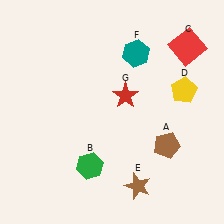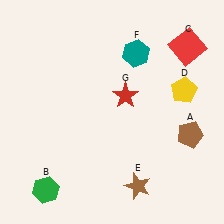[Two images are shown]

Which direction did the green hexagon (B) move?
The green hexagon (B) moved left.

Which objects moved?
The objects that moved are: the brown pentagon (A), the green hexagon (B).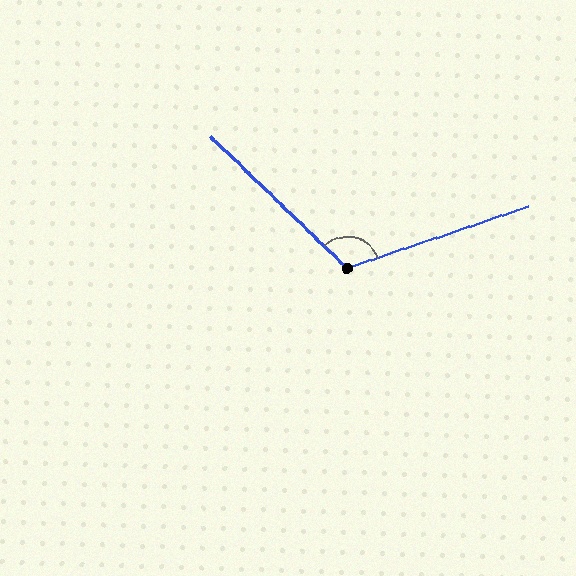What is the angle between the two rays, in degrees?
Approximately 117 degrees.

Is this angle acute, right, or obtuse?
It is obtuse.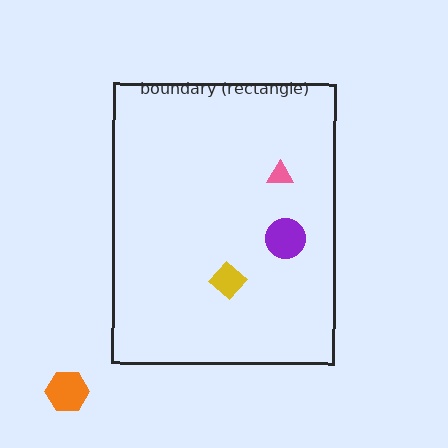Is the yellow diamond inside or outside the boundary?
Inside.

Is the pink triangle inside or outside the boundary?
Inside.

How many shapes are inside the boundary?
3 inside, 1 outside.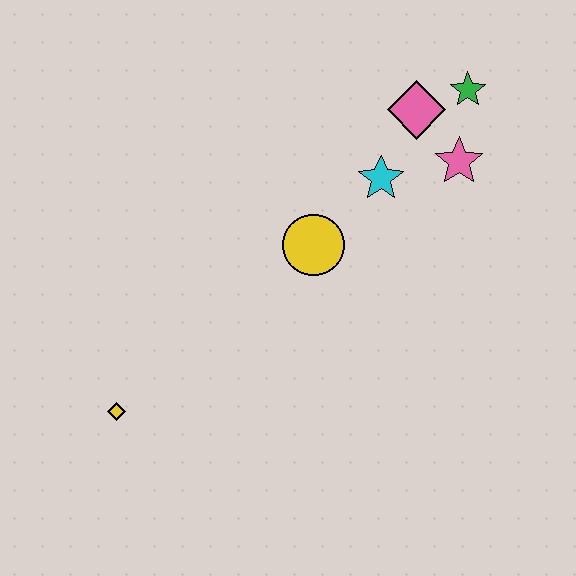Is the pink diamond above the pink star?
Yes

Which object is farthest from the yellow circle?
The yellow diamond is farthest from the yellow circle.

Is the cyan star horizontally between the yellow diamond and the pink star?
Yes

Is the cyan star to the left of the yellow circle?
No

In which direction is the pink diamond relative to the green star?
The pink diamond is to the left of the green star.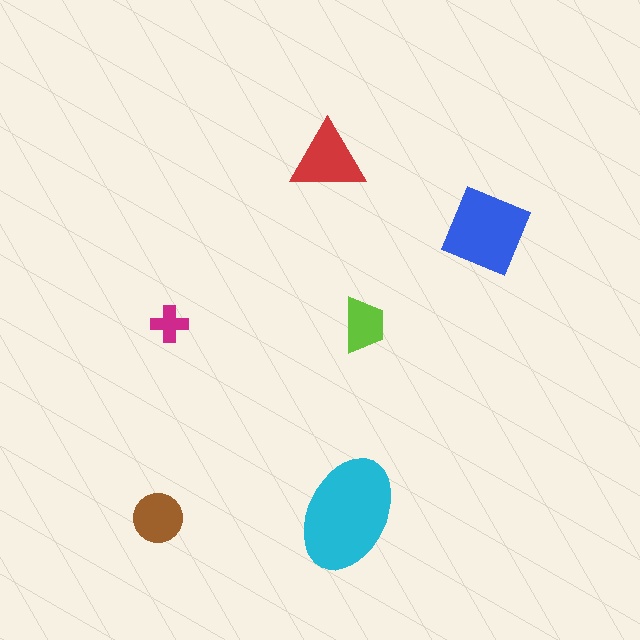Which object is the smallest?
The magenta cross.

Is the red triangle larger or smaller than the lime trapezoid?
Larger.